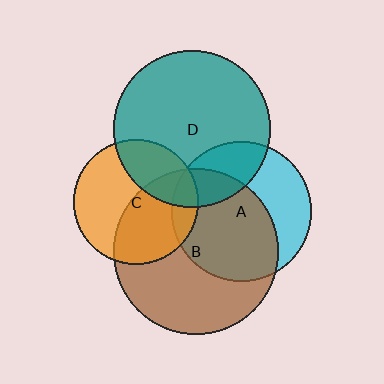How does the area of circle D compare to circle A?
Approximately 1.3 times.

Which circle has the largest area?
Circle B (brown).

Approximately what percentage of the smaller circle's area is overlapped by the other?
Approximately 10%.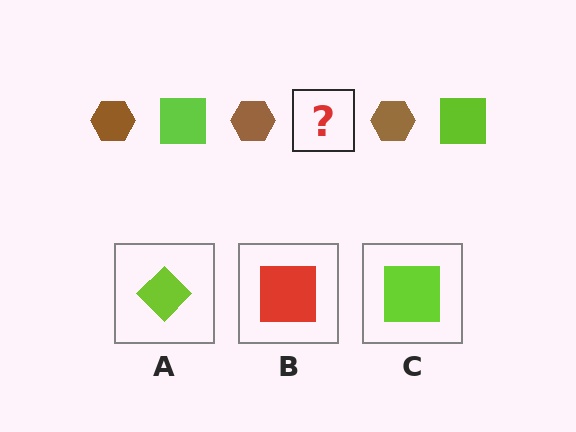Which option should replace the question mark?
Option C.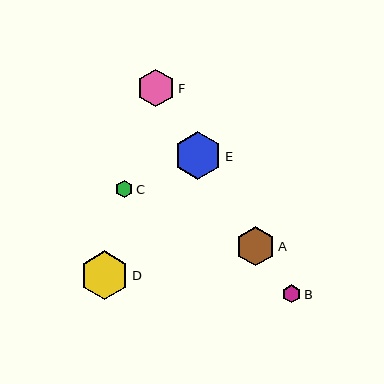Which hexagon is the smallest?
Hexagon C is the smallest with a size of approximately 17 pixels.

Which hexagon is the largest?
Hexagon D is the largest with a size of approximately 49 pixels.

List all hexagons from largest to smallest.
From largest to smallest: D, E, A, F, B, C.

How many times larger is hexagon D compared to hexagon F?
Hexagon D is approximately 1.3 times the size of hexagon F.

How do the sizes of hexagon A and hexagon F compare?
Hexagon A and hexagon F are approximately the same size.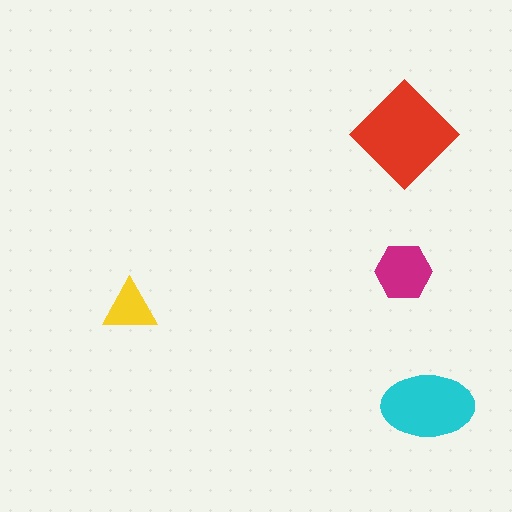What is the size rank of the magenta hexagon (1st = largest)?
3rd.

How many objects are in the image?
There are 4 objects in the image.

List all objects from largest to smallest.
The red diamond, the cyan ellipse, the magenta hexagon, the yellow triangle.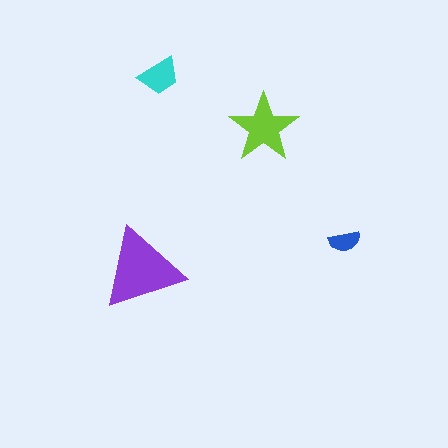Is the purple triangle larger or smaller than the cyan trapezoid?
Larger.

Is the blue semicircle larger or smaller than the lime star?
Smaller.